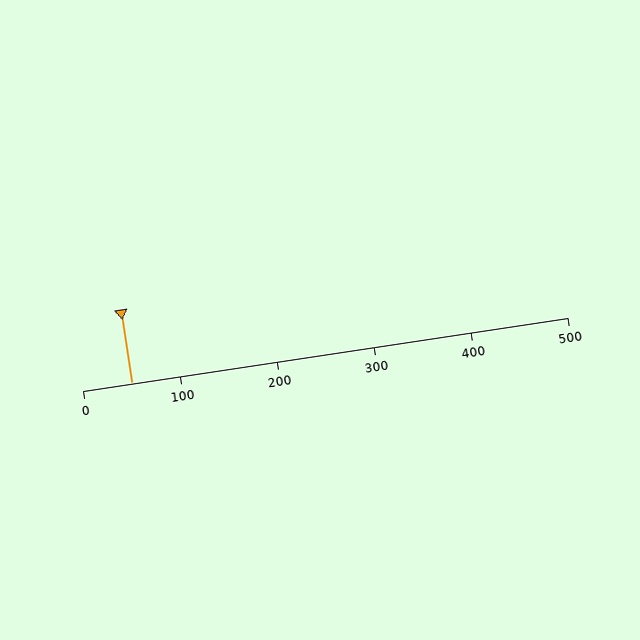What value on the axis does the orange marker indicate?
The marker indicates approximately 50.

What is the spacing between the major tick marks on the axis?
The major ticks are spaced 100 apart.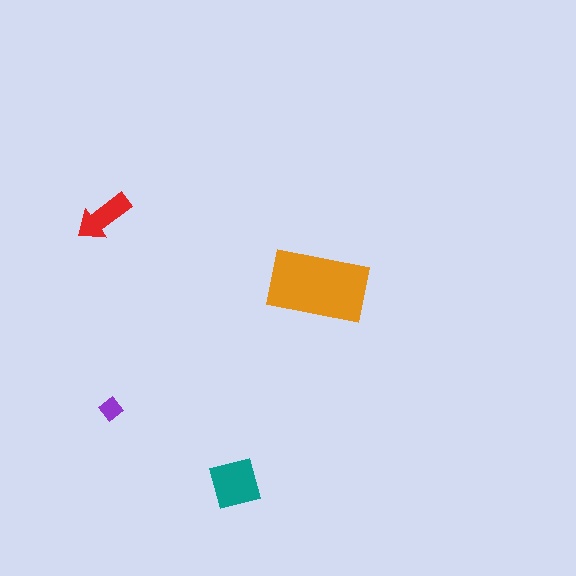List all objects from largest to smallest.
The orange rectangle, the teal square, the red arrow, the purple diamond.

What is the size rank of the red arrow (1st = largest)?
3rd.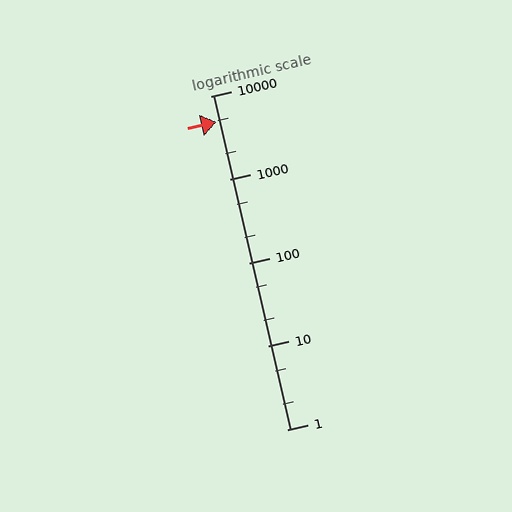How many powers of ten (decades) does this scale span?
The scale spans 4 decades, from 1 to 10000.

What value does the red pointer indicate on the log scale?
The pointer indicates approximately 4900.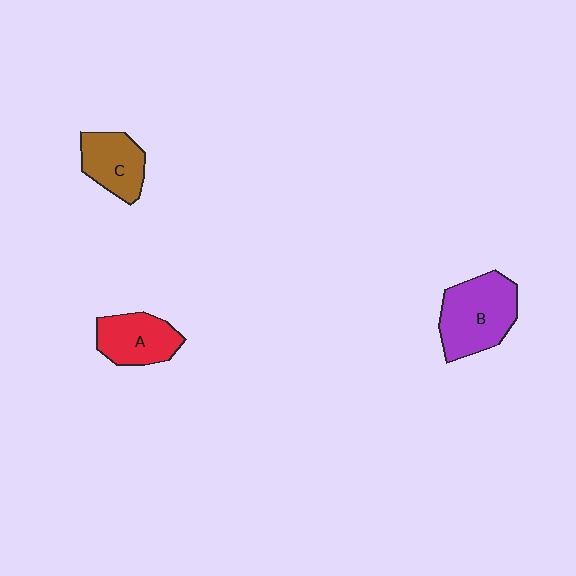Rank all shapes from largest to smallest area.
From largest to smallest: B (purple), A (red), C (brown).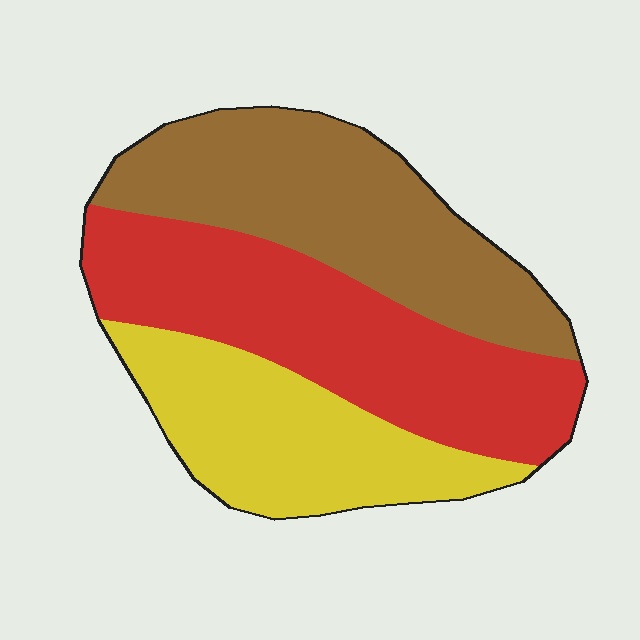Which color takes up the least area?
Yellow, at roughly 25%.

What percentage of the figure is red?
Red covers about 40% of the figure.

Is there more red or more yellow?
Red.